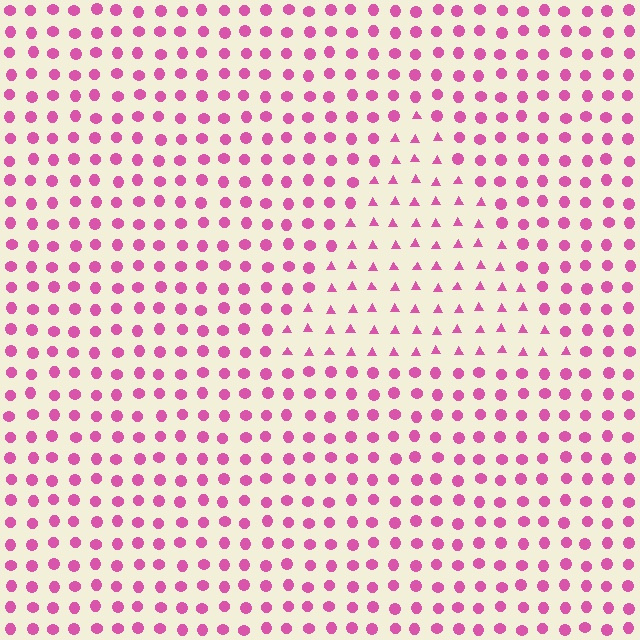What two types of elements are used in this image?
The image uses triangles inside the triangle region and circles outside it.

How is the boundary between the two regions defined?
The boundary is defined by a change in element shape: triangles inside vs. circles outside. All elements share the same color and spacing.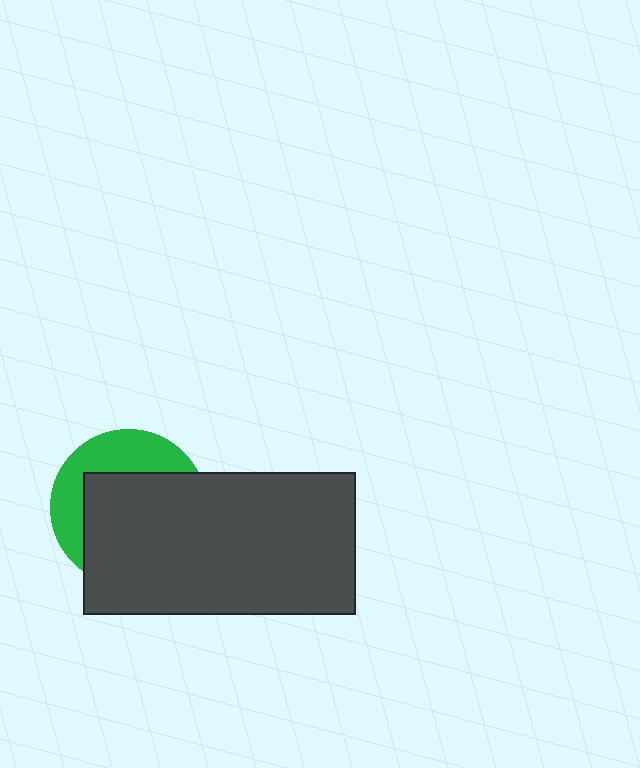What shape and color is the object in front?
The object in front is a dark gray rectangle.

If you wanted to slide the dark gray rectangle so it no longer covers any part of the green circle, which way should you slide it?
Slide it toward the lower-right — that is the most direct way to separate the two shapes.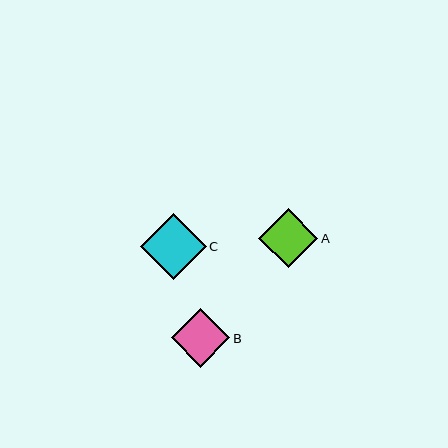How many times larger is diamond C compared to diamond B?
Diamond C is approximately 1.1 times the size of diamond B.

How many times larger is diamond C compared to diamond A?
Diamond C is approximately 1.1 times the size of diamond A.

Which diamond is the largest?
Diamond C is the largest with a size of approximately 66 pixels.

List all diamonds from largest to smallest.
From largest to smallest: C, A, B.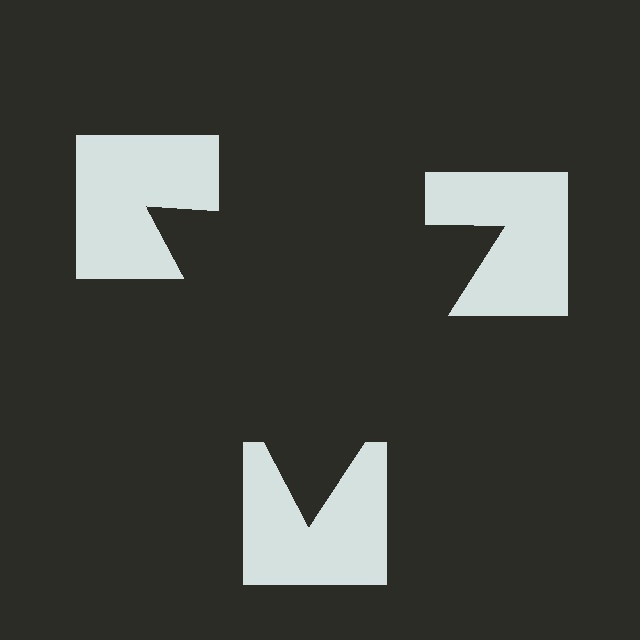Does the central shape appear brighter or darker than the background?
It typically appears slightly darker than the background, even though no actual brightness change is drawn.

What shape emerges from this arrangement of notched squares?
An illusory triangle — its edges are inferred from the aligned wedge cuts in the notched squares, not physically drawn.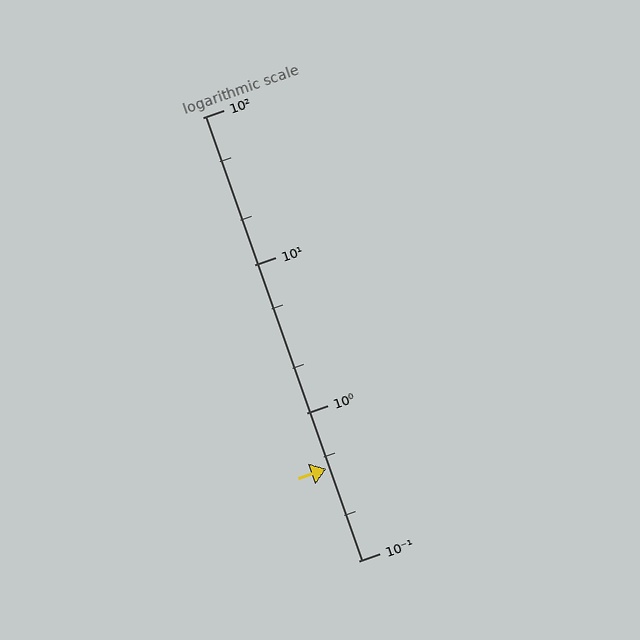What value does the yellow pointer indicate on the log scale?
The pointer indicates approximately 0.42.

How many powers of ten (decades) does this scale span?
The scale spans 3 decades, from 0.1 to 100.